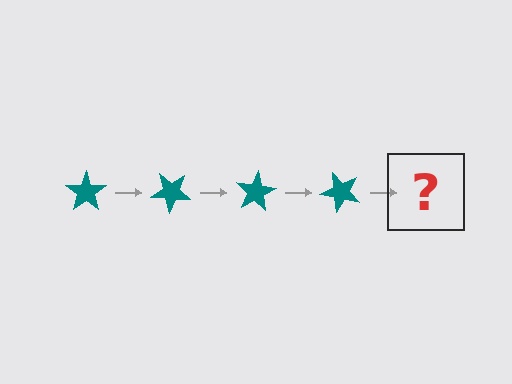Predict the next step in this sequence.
The next step is a teal star rotated 160 degrees.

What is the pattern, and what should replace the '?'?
The pattern is that the star rotates 40 degrees each step. The '?' should be a teal star rotated 160 degrees.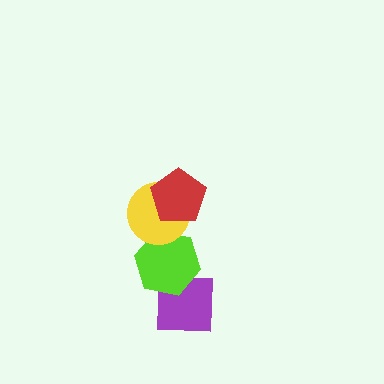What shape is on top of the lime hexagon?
The yellow circle is on top of the lime hexagon.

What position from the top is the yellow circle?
The yellow circle is 2nd from the top.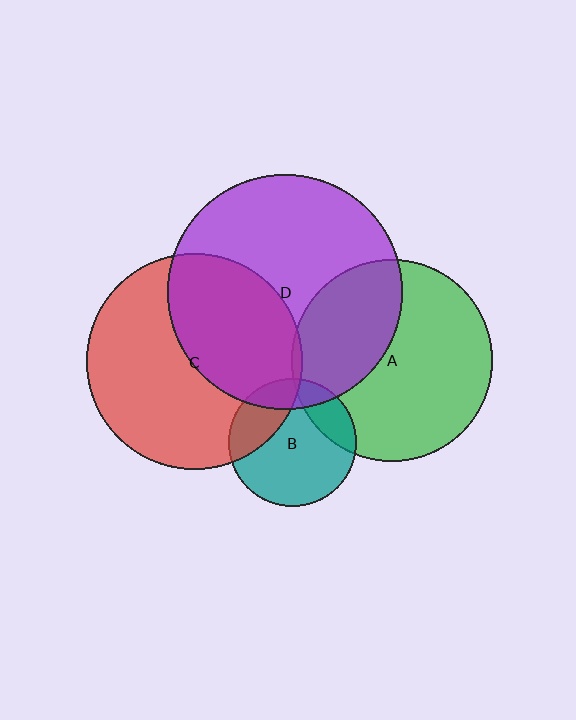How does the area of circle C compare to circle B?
Approximately 2.8 times.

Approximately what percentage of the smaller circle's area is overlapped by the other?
Approximately 15%.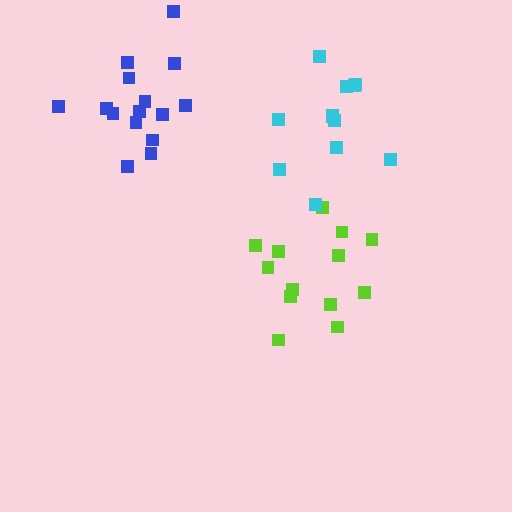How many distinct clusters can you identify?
There are 3 distinct clusters.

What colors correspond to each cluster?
The clusters are colored: lime, blue, cyan.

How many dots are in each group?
Group 1: 13 dots, Group 2: 15 dots, Group 3: 12 dots (40 total).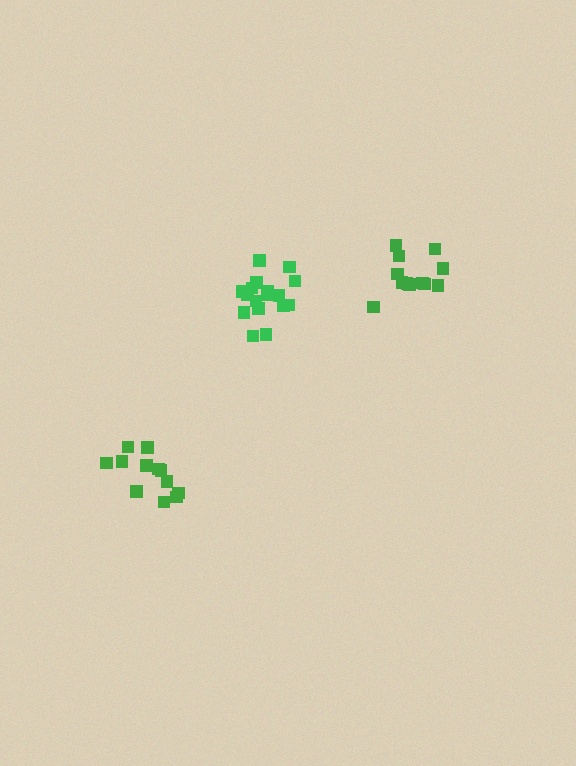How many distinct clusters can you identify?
There are 3 distinct clusters.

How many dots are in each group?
Group 1: 17 dots, Group 2: 12 dots, Group 3: 12 dots (41 total).